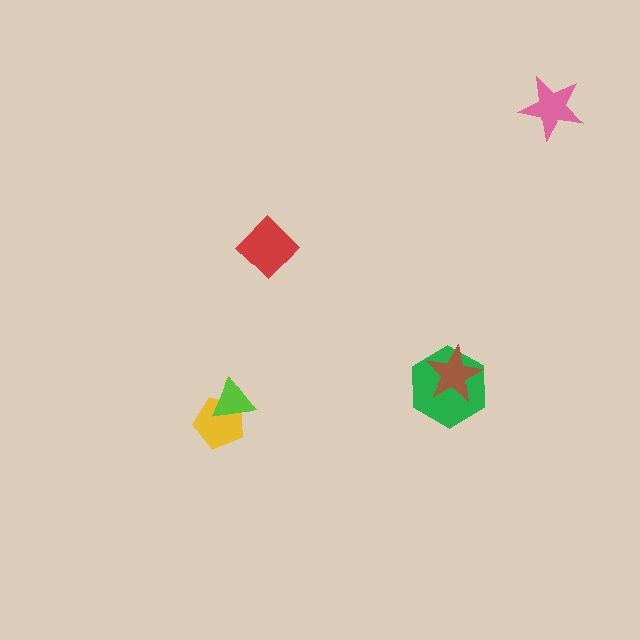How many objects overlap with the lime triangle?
1 object overlaps with the lime triangle.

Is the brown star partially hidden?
No, no other shape covers it.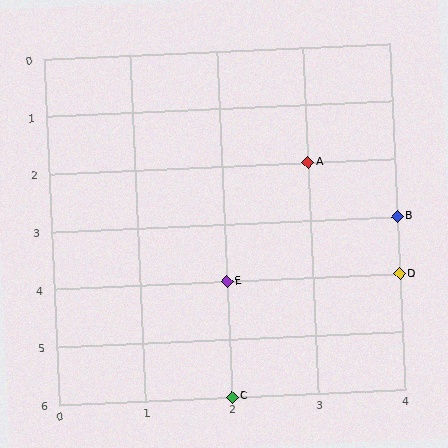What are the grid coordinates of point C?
Point C is at grid coordinates (2, 6).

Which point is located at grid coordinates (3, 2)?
Point A is at (3, 2).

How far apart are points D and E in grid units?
Points D and E are 2 columns apart.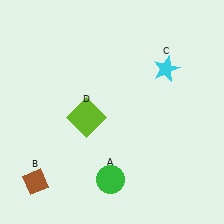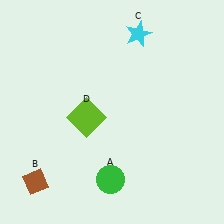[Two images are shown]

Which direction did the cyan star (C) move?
The cyan star (C) moved up.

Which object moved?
The cyan star (C) moved up.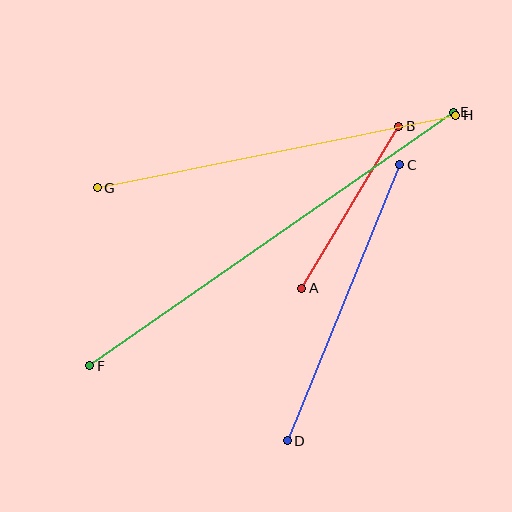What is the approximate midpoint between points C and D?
The midpoint is at approximately (343, 303) pixels.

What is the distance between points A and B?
The distance is approximately 189 pixels.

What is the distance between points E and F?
The distance is approximately 443 pixels.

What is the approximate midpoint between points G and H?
The midpoint is at approximately (276, 151) pixels.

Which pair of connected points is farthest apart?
Points E and F are farthest apart.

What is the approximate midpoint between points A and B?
The midpoint is at approximately (350, 207) pixels.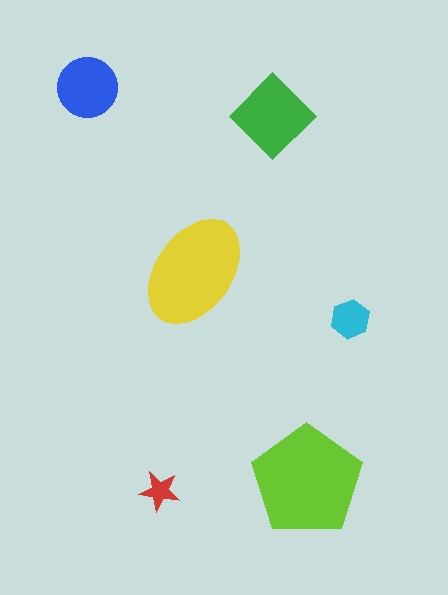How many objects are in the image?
There are 6 objects in the image.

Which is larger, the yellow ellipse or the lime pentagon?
The lime pentagon.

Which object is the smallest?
The red star.